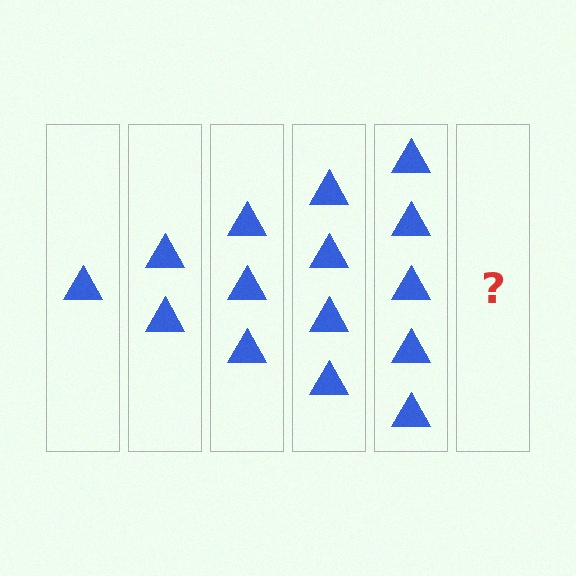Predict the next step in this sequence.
The next step is 6 triangles.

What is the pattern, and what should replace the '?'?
The pattern is that each step adds one more triangle. The '?' should be 6 triangles.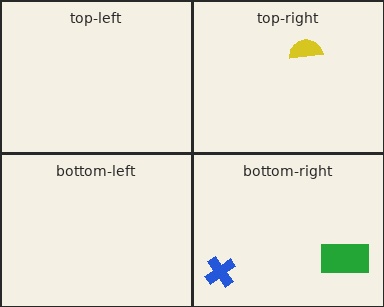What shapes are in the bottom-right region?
The green rectangle, the blue cross.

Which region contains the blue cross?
The bottom-right region.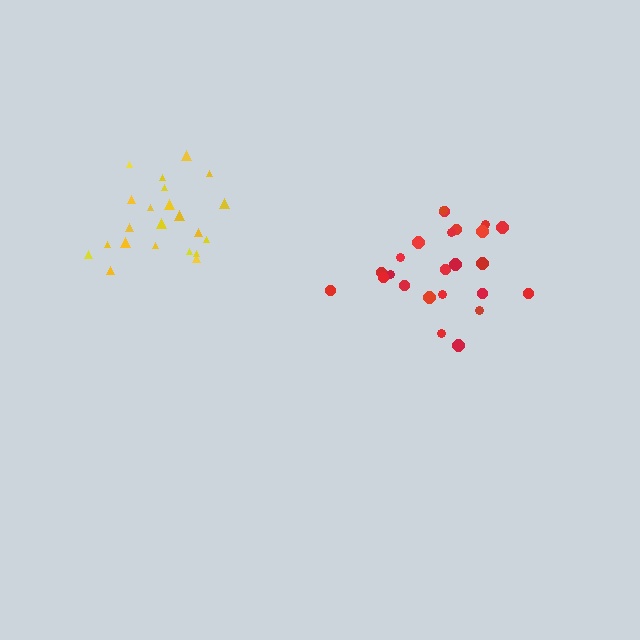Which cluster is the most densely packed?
Yellow.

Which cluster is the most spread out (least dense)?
Red.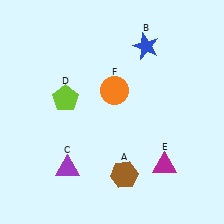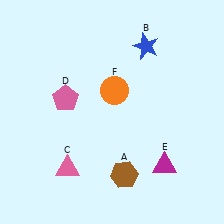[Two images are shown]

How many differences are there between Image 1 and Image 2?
There are 2 differences between the two images.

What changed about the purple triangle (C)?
In Image 1, C is purple. In Image 2, it changed to pink.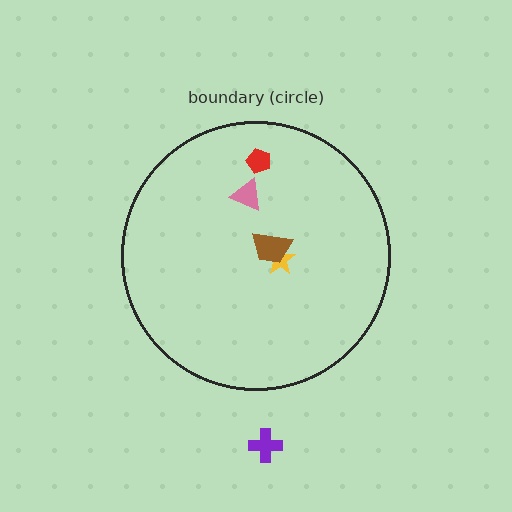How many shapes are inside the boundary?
4 inside, 1 outside.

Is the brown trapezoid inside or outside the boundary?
Inside.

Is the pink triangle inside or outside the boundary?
Inside.